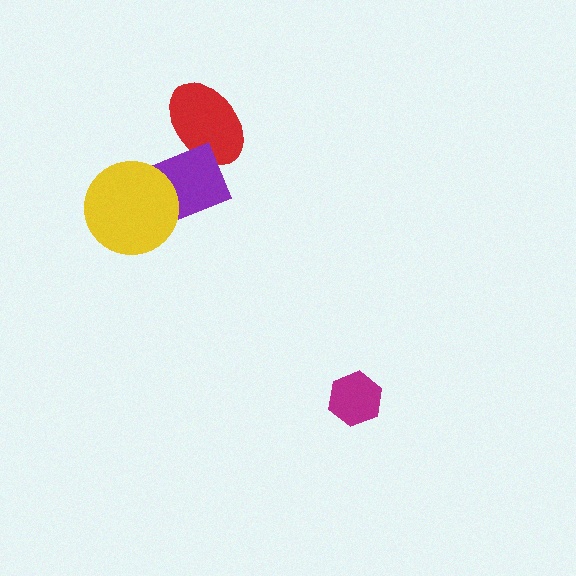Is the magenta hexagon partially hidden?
No, no other shape covers it.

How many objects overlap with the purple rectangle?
2 objects overlap with the purple rectangle.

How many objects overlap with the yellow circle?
1 object overlaps with the yellow circle.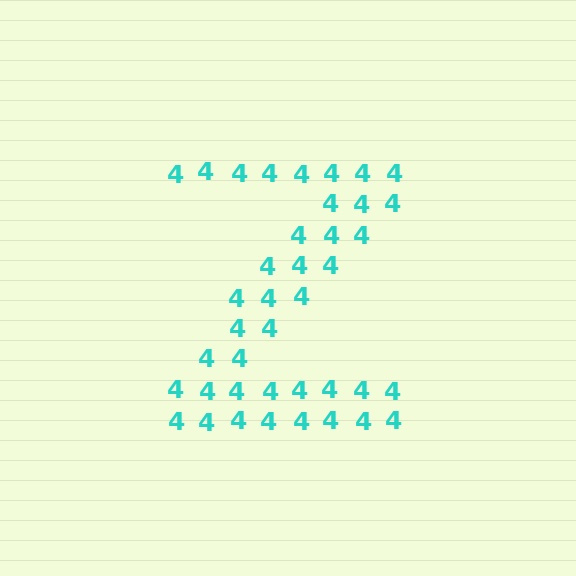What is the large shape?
The large shape is the letter Z.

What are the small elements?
The small elements are digit 4's.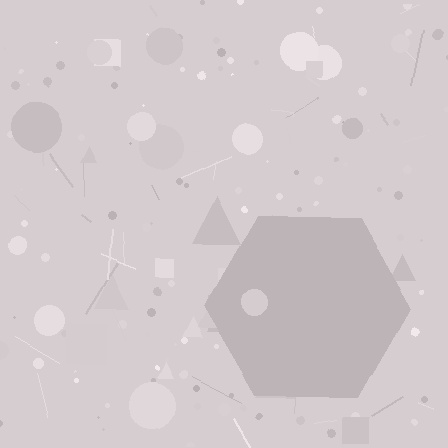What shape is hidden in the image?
A hexagon is hidden in the image.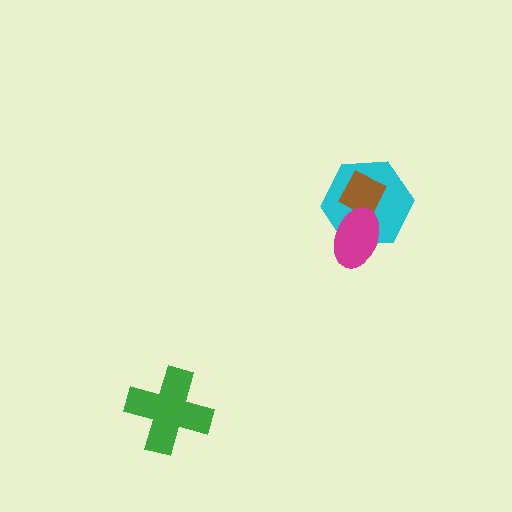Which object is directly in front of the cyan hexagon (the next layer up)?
The brown diamond is directly in front of the cyan hexagon.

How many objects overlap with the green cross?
0 objects overlap with the green cross.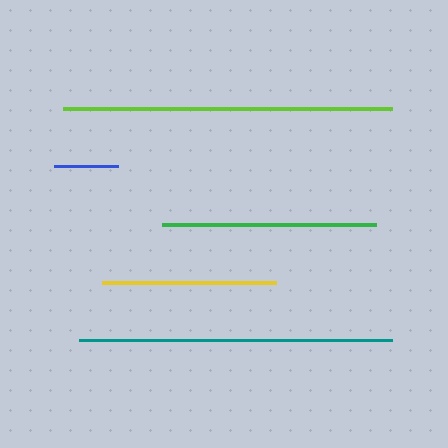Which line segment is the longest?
The lime line is the longest at approximately 329 pixels.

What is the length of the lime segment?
The lime segment is approximately 329 pixels long.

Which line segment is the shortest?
The blue line is the shortest at approximately 65 pixels.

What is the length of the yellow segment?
The yellow segment is approximately 174 pixels long.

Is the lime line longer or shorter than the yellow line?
The lime line is longer than the yellow line.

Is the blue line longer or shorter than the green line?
The green line is longer than the blue line.